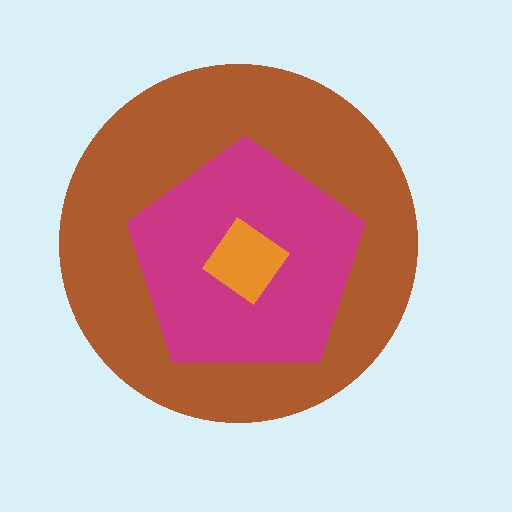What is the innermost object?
The orange diamond.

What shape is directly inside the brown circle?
The magenta pentagon.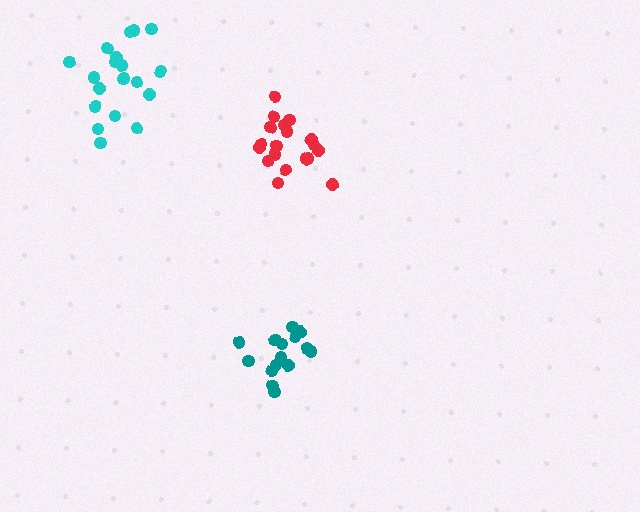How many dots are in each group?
Group 1: 19 dots, Group 2: 15 dots, Group 3: 20 dots (54 total).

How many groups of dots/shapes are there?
There are 3 groups.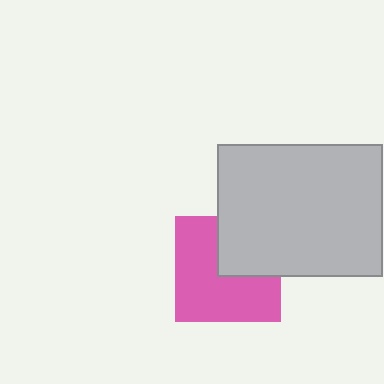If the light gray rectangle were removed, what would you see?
You would see the complete pink square.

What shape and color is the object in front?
The object in front is a light gray rectangle.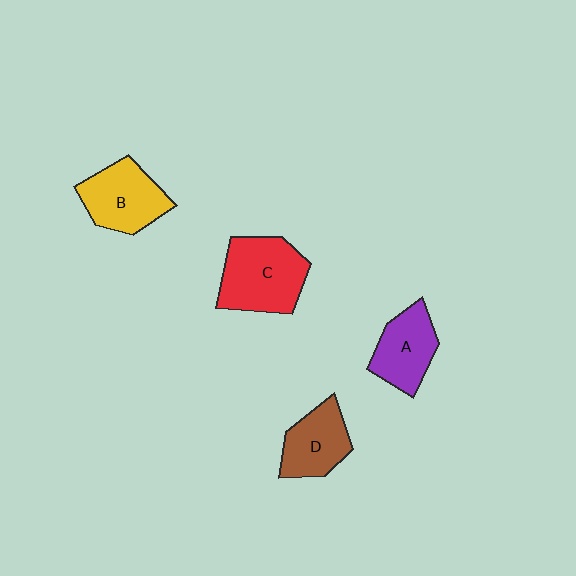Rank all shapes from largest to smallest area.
From largest to smallest: C (red), B (yellow), A (purple), D (brown).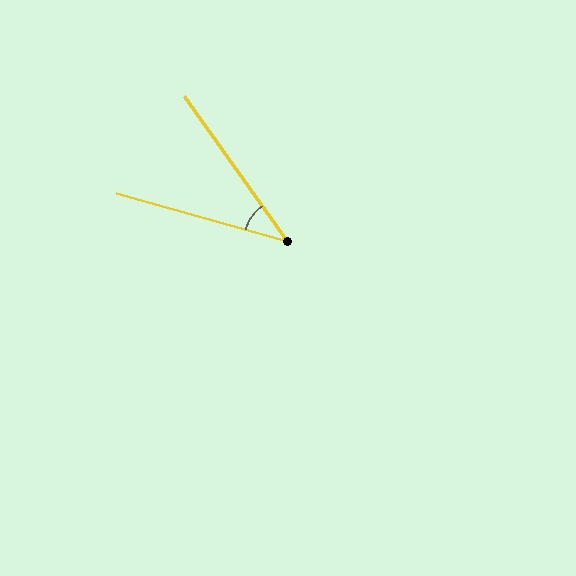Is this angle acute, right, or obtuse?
It is acute.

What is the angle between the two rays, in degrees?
Approximately 39 degrees.